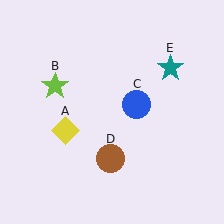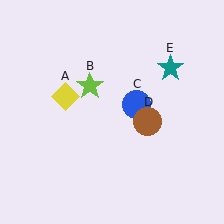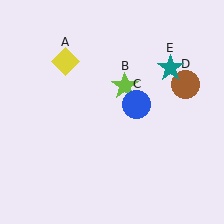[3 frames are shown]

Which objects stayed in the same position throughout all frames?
Blue circle (object C) and teal star (object E) remained stationary.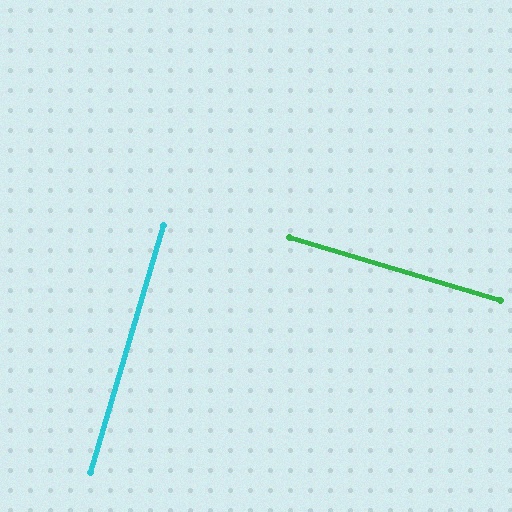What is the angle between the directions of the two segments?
Approximately 90 degrees.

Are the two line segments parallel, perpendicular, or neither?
Perpendicular — they meet at approximately 90°.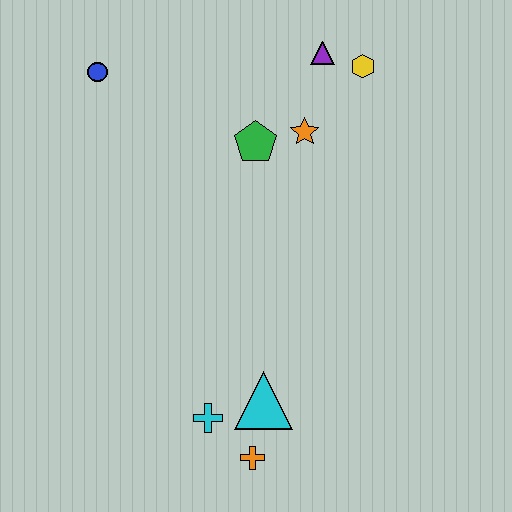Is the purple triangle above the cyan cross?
Yes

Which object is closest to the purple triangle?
The yellow hexagon is closest to the purple triangle.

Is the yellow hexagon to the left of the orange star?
No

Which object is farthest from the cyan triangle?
The blue circle is farthest from the cyan triangle.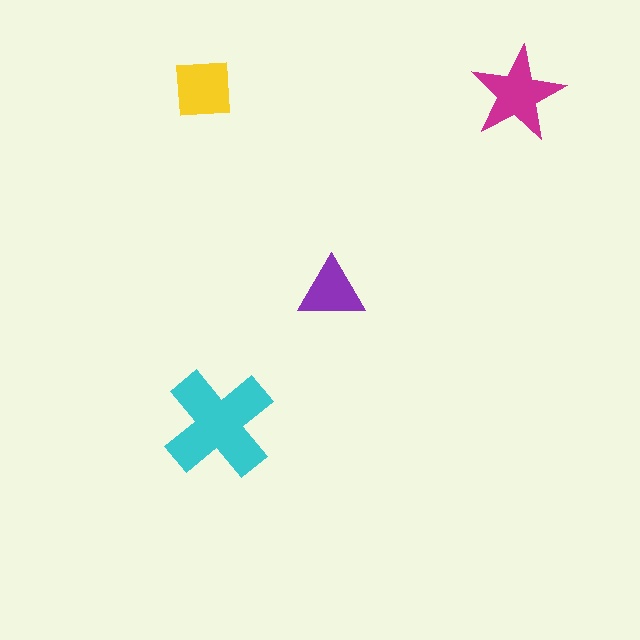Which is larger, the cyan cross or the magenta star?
The cyan cross.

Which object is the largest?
The cyan cross.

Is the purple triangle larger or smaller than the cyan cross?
Smaller.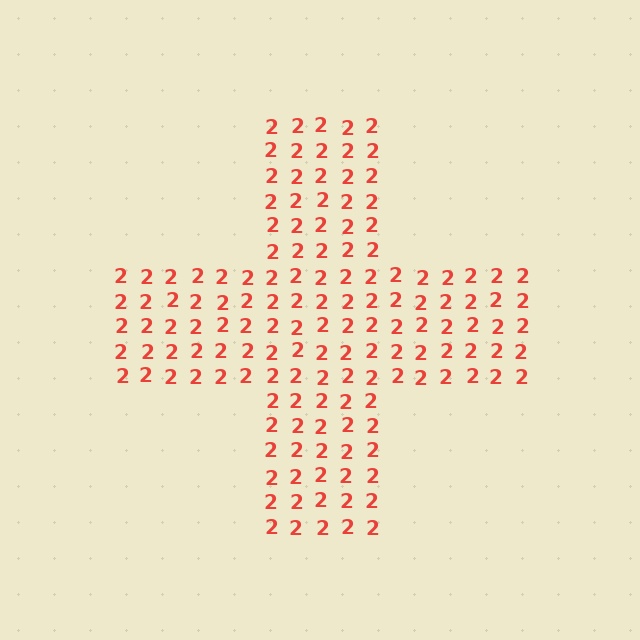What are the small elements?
The small elements are digit 2's.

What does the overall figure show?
The overall figure shows a cross.